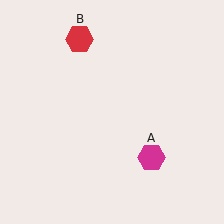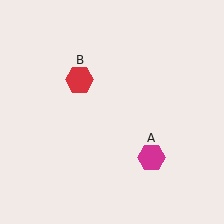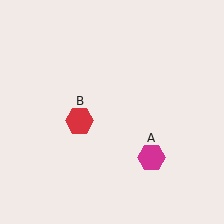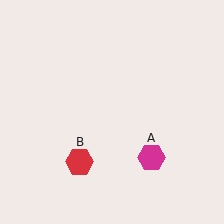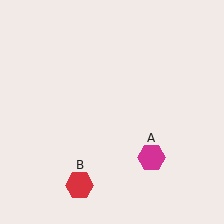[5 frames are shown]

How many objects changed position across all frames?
1 object changed position: red hexagon (object B).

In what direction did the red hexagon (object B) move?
The red hexagon (object B) moved down.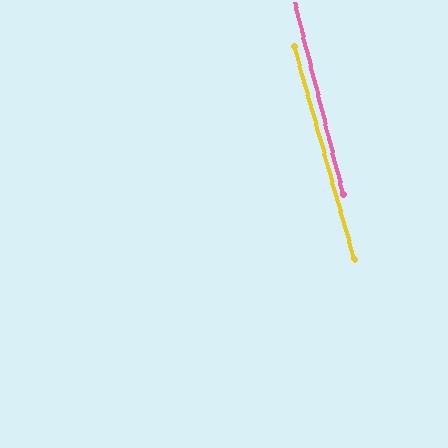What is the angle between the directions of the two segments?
Approximately 2 degrees.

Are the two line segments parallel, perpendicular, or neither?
Parallel — their directions differ by only 1.7°.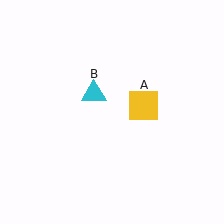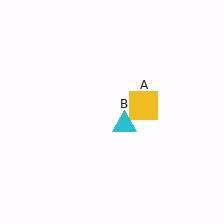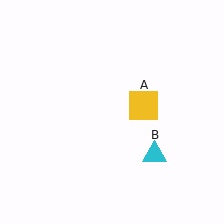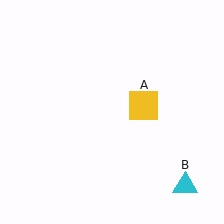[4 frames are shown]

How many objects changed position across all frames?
1 object changed position: cyan triangle (object B).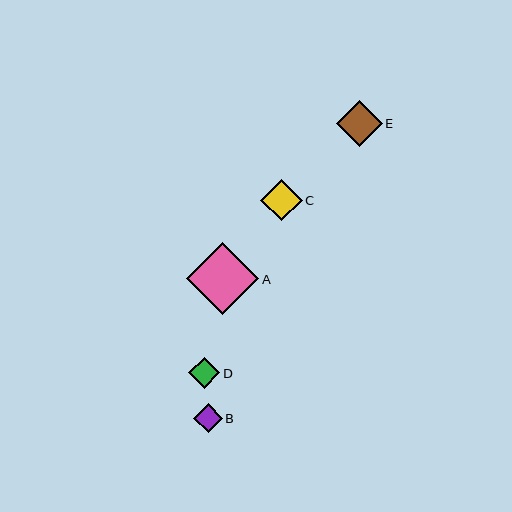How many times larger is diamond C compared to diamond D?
Diamond C is approximately 1.3 times the size of diamond D.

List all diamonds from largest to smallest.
From largest to smallest: A, E, C, D, B.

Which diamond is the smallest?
Diamond B is the smallest with a size of approximately 29 pixels.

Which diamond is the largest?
Diamond A is the largest with a size of approximately 72 pixels.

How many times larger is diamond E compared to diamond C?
Diamond E is approximately 1.1 times the size of diamond C.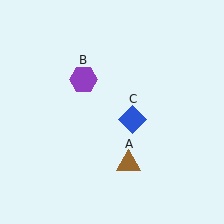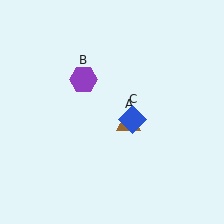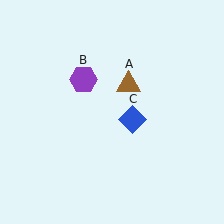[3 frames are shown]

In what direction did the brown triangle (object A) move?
The brown triangle (object A) moved up.